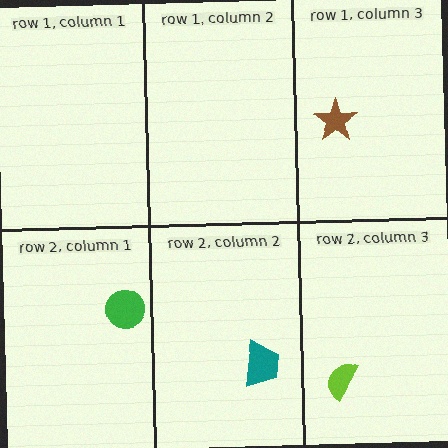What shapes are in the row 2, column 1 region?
The green circle.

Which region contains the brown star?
The row 1, column 3 region.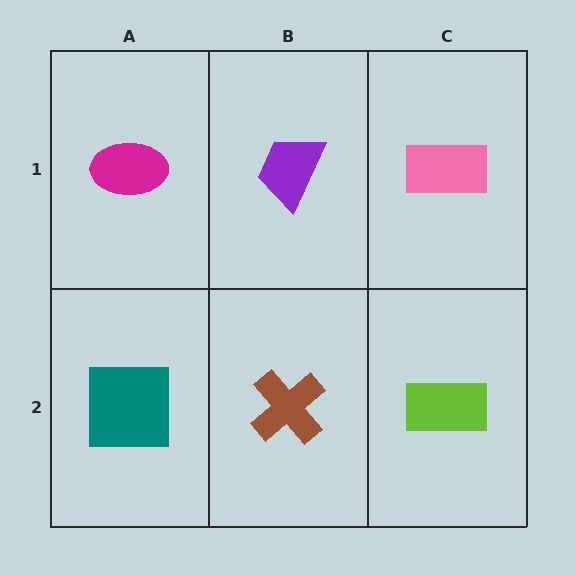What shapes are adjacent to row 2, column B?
A purple trapezoid (row 1, column B), a teal square (row 2, column A), a lime rectangle (row 2, column C).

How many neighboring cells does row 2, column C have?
2.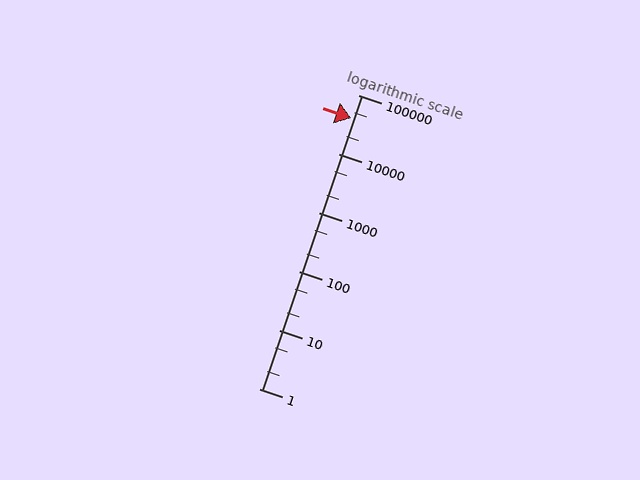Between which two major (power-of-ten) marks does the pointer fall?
The pointer is between 10000 and 100000.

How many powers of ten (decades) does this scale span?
The scale spans 5 decades, from 1 to 100000.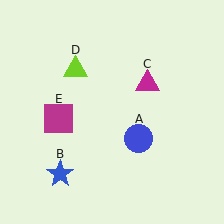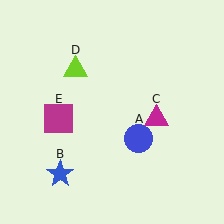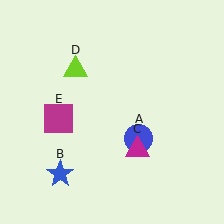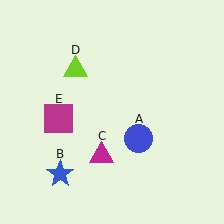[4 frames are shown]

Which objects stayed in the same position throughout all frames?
Blue circle (object A) and blue star (object B) and lime triangle (object D) and magenta square (object E) remained stationary.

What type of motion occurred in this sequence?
The magenta triangle (object C) rotated clockwise around the center of the scene.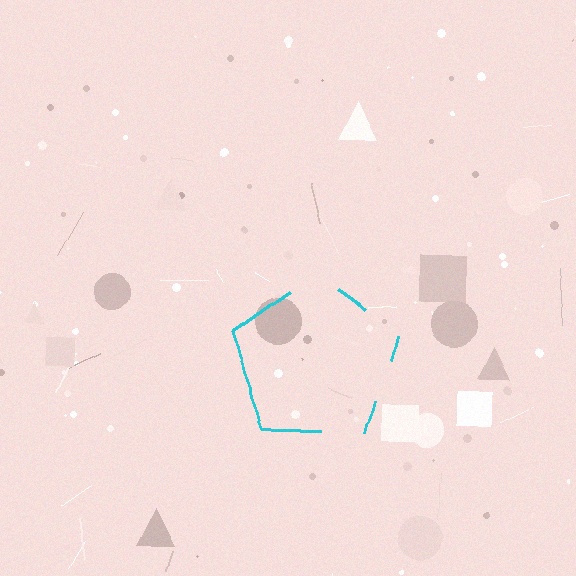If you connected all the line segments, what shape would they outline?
They would outline a pentagon.